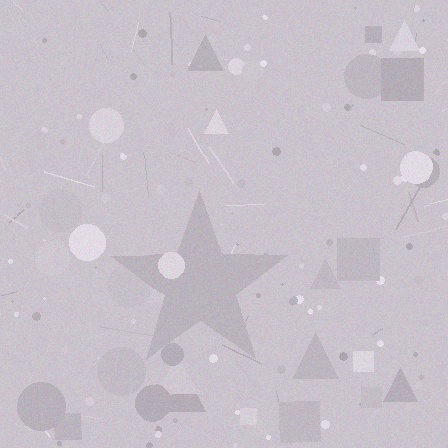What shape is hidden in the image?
A star is hidden in the image.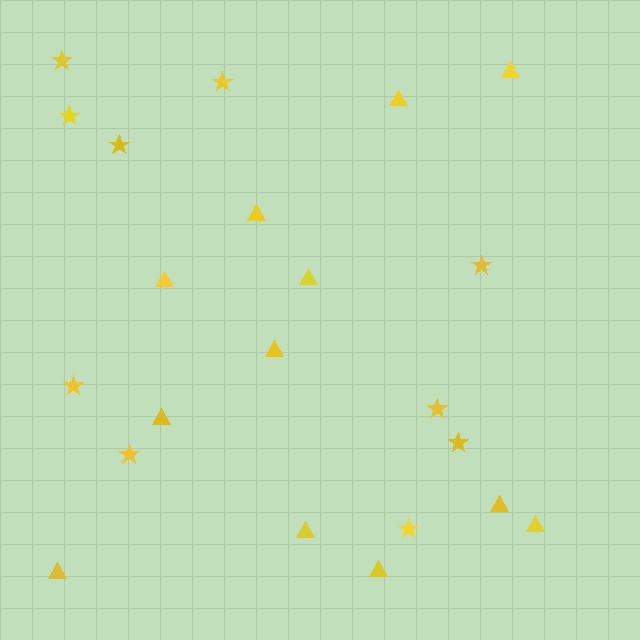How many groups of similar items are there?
There are 2 groups: one group of triangles (12) and one group of stars (10).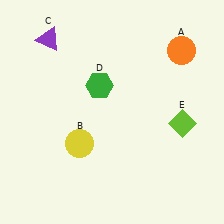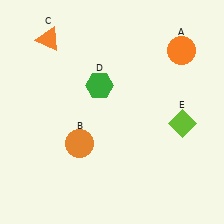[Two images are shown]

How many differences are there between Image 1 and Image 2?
There are 2 differences between the two images.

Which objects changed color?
B changed from yellow to orange. C changed from purple to orange.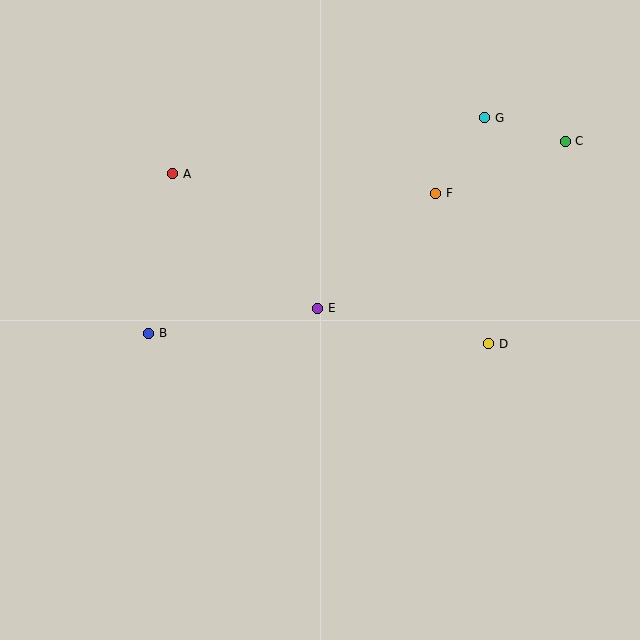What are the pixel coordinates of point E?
Point E is at (318, 308).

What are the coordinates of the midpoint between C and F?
The midpoint between C and F is at (501, 167).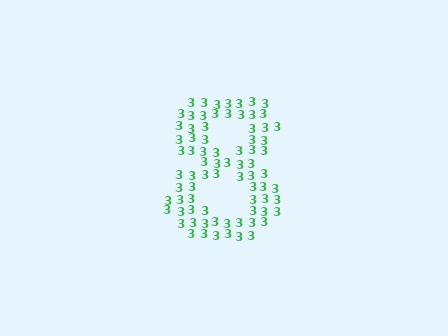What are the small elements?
The small elements are digit 3's.